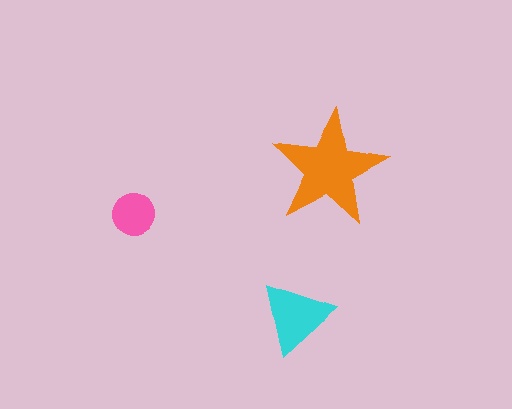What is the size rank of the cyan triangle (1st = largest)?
2nd.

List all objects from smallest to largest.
The pink circle, the cyan triangle, the orange star.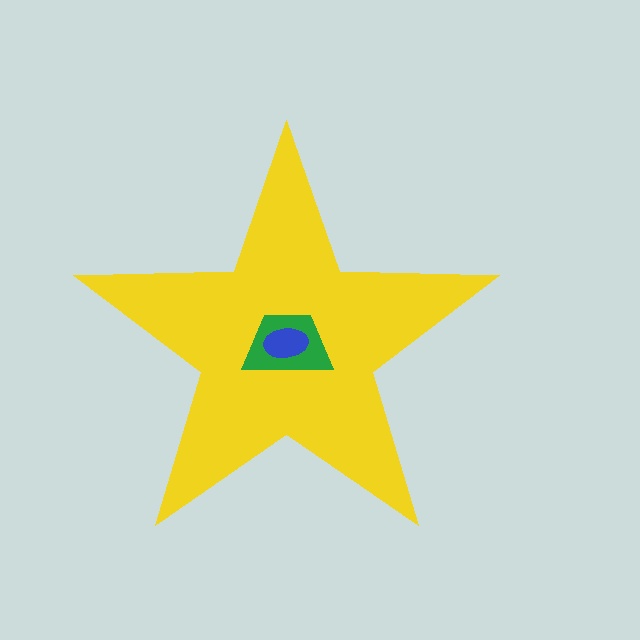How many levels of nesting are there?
3.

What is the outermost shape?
The yellow star.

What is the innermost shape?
The blue ellipse.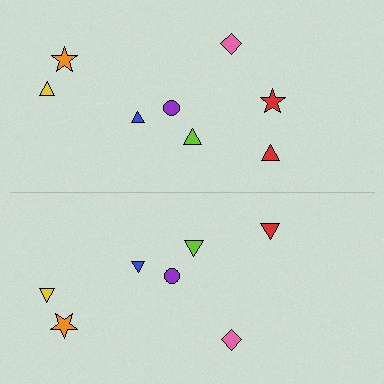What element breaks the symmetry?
A red star is missing from the bottom side.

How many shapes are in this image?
There are 15 shapes in this image.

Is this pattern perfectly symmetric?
No, the pattern is not perfectly symmetric. A red star is missing from the bottom side.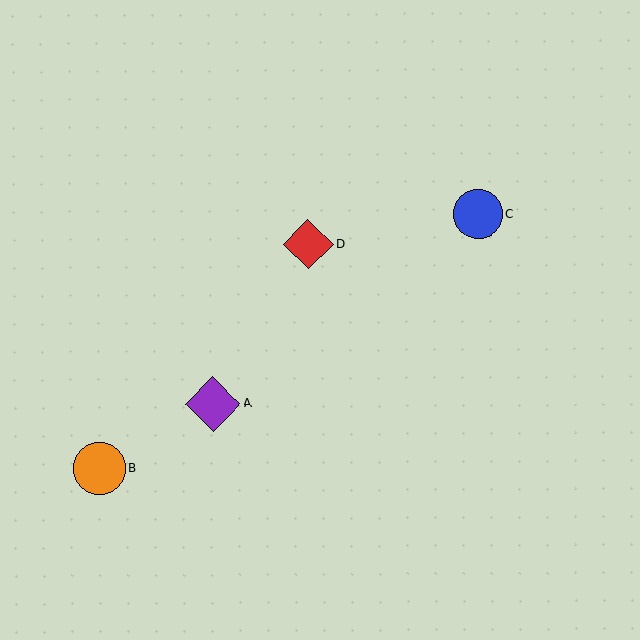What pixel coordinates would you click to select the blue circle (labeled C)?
Click at (478, 214) to select the blue circle C.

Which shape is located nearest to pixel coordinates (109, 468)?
The orange circle (labeled B) at (99, 468) is nearest to that location.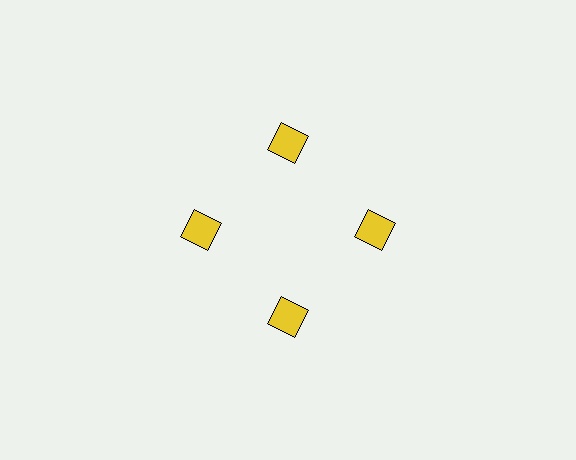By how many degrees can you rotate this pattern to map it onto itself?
The pattern maps onto itself every 90 degrees of rotation.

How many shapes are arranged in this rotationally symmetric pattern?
There are 4 shapes, arranged in 4 groups of 1.